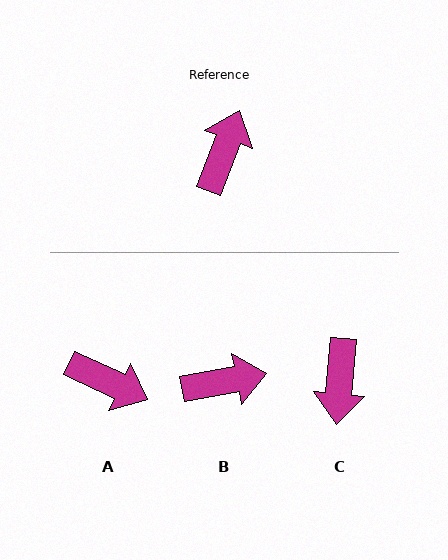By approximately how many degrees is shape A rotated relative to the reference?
Approximately 94 degrees clockwise.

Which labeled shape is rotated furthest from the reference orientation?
C, about 164 degrees away.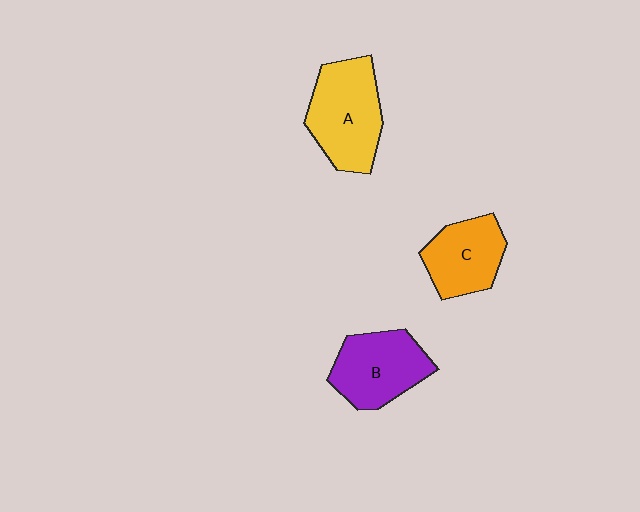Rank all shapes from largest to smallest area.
From largest to smallest: A (yellow), B (purple), C (orange).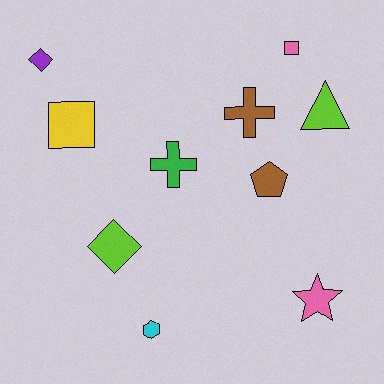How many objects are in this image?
There are 10 objects.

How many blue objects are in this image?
There are no blue objects.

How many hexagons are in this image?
There is 1 hexagon.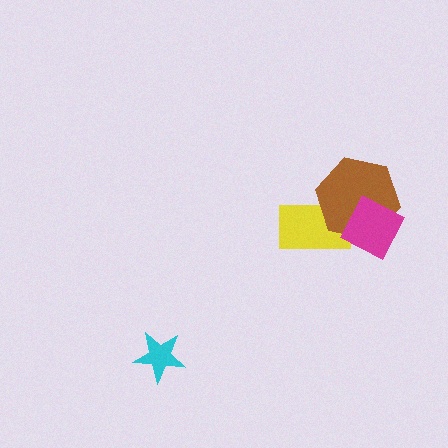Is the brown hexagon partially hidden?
Yes, it is partially covered by another shape.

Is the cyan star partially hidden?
No, no other shape covers it.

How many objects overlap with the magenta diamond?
2 objects overlap with the magenta diamond.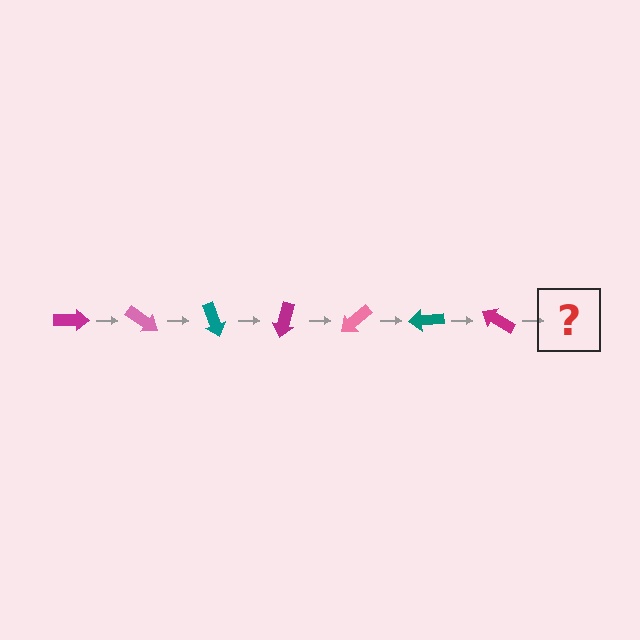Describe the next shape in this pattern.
It should be a pink arrow, rotated 245 degrees from the start.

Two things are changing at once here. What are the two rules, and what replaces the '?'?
The two rules are that it rotates 35 degrees each step and the color cycles through magenta, pink, and teal. The '?' should be a pink arrow, rotated 245 degrees from the start.